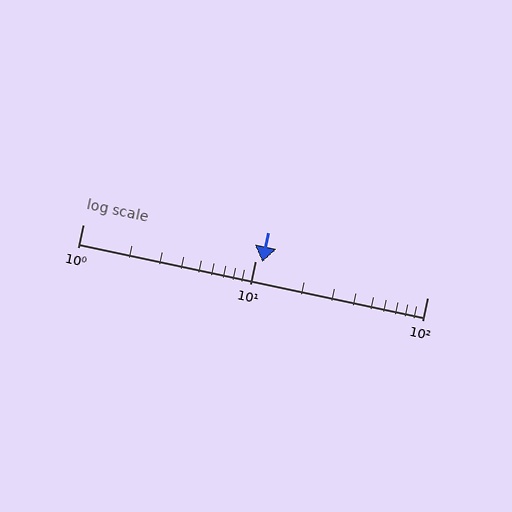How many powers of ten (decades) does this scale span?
The scale spans 2 decades, from 1 to 100.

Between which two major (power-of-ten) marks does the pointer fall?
The pointer is between 10 and 100.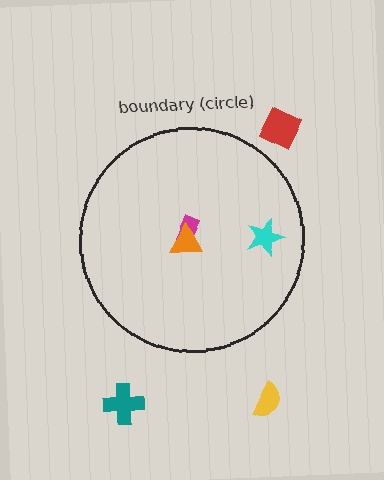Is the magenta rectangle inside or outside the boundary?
Inside.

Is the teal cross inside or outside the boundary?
Outside.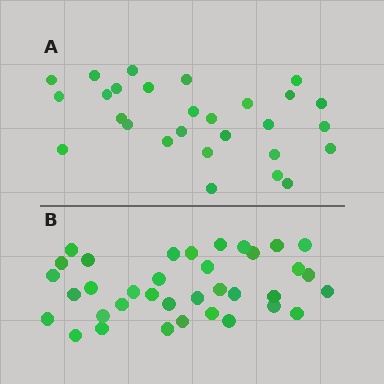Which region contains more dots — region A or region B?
Region B (the bottom region) has more dots.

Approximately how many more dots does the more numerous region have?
Region B has roughly 8 or so more dots than region A.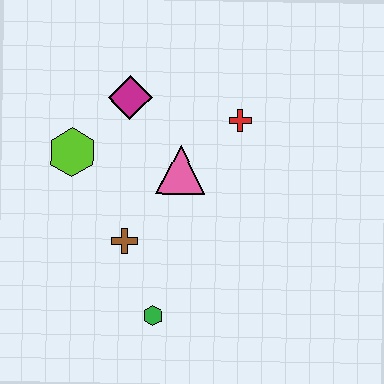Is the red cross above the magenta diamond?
No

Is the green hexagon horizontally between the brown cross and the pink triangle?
Yes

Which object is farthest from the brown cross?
The red cross is farthest from the brown cross.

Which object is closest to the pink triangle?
The red cross is closest to the pink triangle.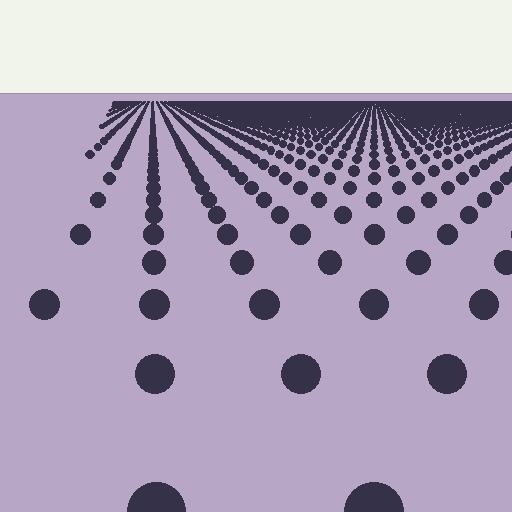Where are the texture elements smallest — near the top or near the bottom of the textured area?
Near the top.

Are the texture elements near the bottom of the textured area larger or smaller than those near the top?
Larger. Near the bottom, elements are closer to the viewer and appear at a bigger on-screen size.